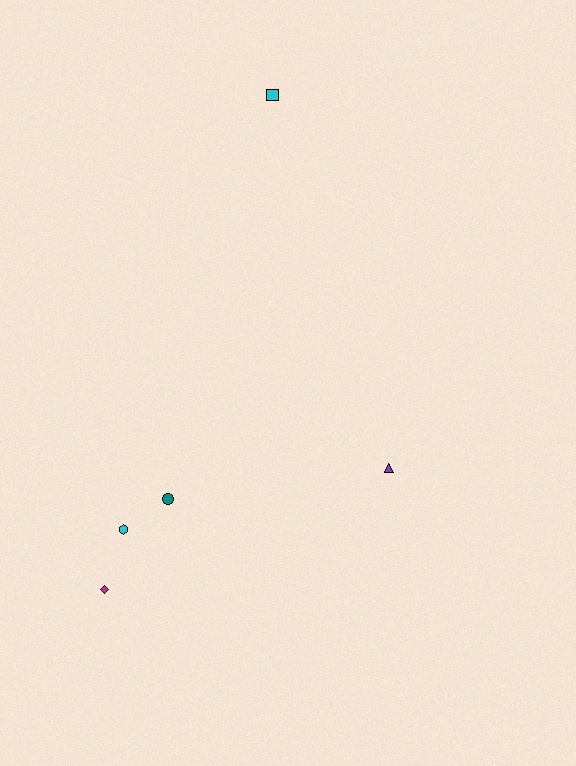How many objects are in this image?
There are 5 objects.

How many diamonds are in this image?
There is 1 diamond.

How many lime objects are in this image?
There are no lime objects.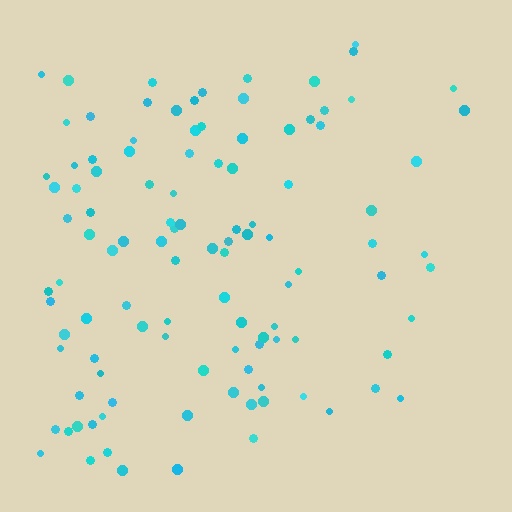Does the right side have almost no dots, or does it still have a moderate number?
Still a moderate number, just noticeably fewer than the left.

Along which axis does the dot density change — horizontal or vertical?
Horizontal.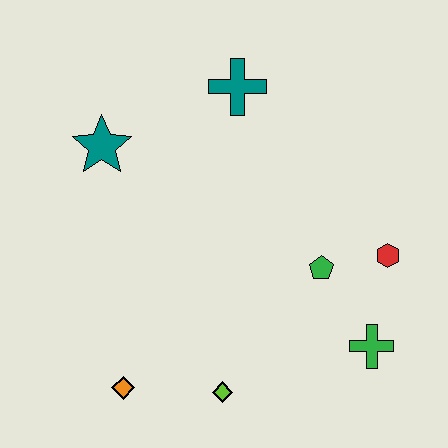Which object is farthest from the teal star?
The green cross is farthest from the teal star.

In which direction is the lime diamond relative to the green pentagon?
The lime diamond is below the green pentagon.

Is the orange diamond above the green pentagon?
No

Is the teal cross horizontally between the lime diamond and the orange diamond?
No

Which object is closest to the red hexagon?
The green pentagon is closest to the red hexagon.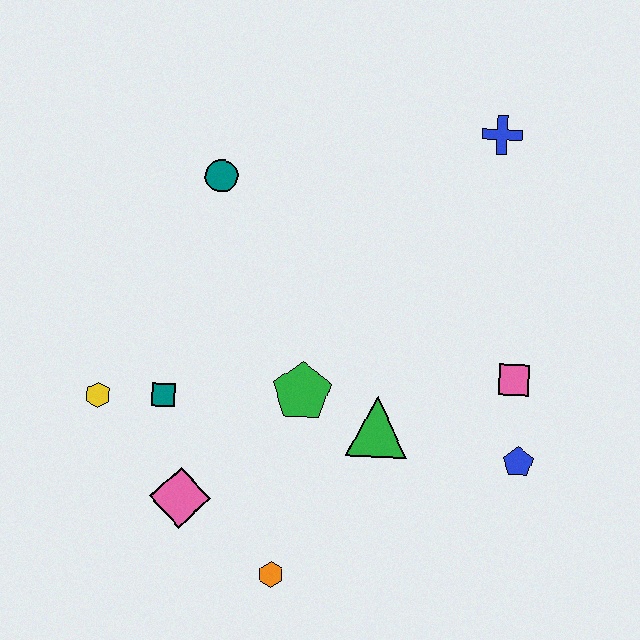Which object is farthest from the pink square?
The yellow hexagon is farthest from the pink square.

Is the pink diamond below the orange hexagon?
No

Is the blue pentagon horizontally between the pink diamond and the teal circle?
No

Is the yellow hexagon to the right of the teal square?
No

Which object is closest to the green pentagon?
The green triangle is closest to the green pentagon.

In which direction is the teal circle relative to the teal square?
The teal circle is above the teal square.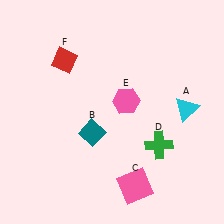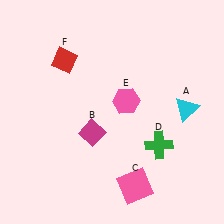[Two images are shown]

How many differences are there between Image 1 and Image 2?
There is 1 difference between the two images.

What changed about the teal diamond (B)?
In Image 1, B is teal. In Image 2, it changed to magenta.